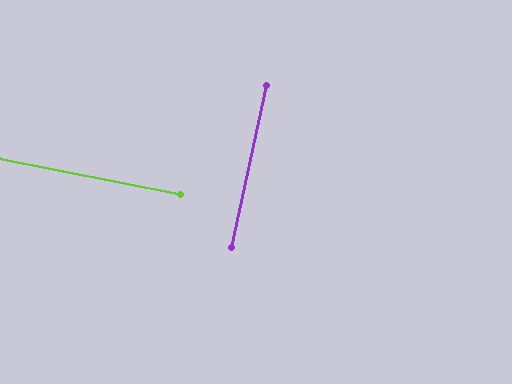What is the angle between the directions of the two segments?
Approximately 89 degrees.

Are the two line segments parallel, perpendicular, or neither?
Perpendicular — they meet at approximately 89°.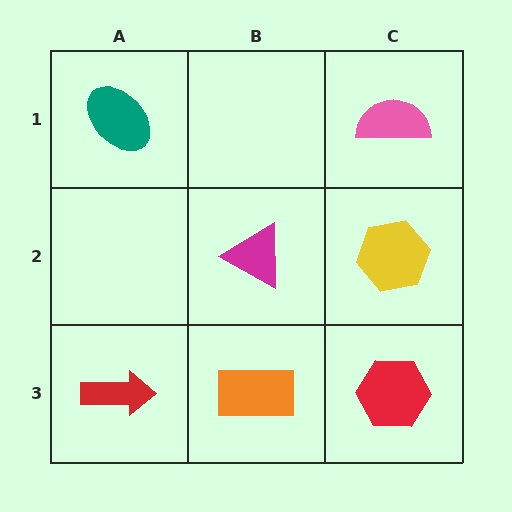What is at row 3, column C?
A red hexagon.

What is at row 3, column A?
A red arrow.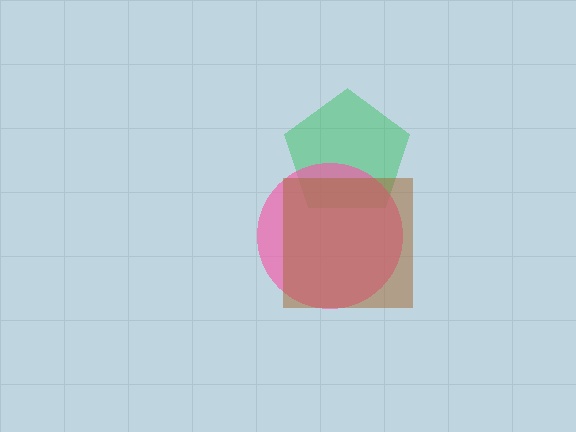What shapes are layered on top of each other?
The layered shapes are: a green pentagon, a pink circle, a brown square.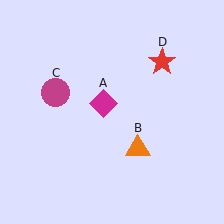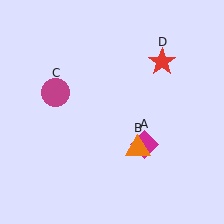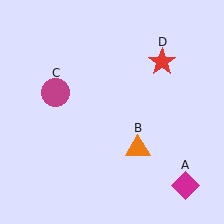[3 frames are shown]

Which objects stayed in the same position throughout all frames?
Orange triangle (object B) and magenta circle (object C) and red star (object D) remained stationary.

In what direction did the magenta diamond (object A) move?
The magenta diamond (object A) moved down and to the right.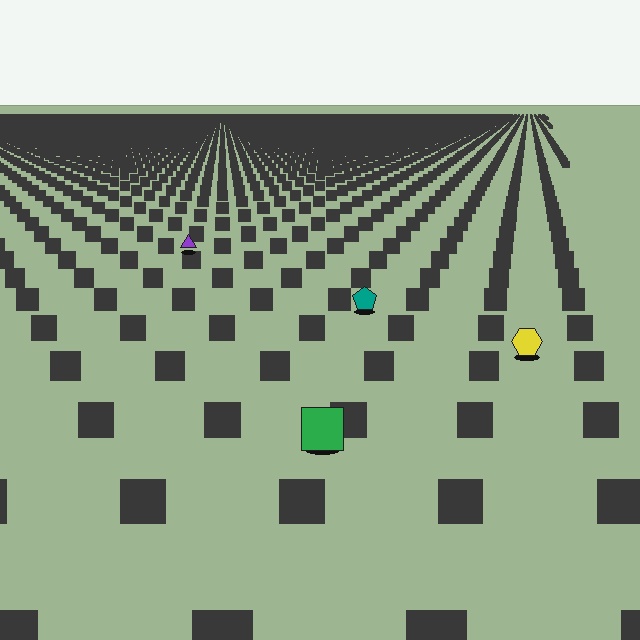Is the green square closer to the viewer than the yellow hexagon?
Yes. The green square is closer — you can tell from the texture gradient: the ground texture is coarser near it.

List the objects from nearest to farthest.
From nearest to farthest: the green square, the yellow hexagon, the teal pentagon, the purple triangle.